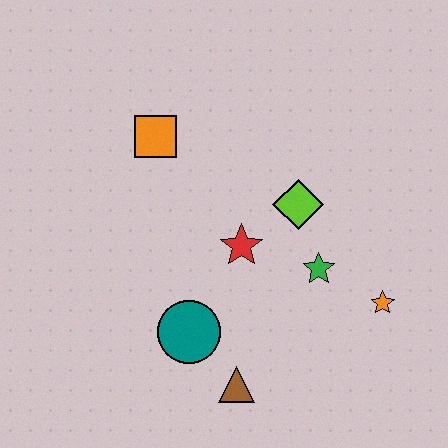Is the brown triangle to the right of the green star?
No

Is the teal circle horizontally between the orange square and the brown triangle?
Yes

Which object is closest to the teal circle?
The brown triangle is closest to the teal circle.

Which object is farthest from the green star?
The orange square is farthest from the green star.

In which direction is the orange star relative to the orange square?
The orange star is to the right of the orange square.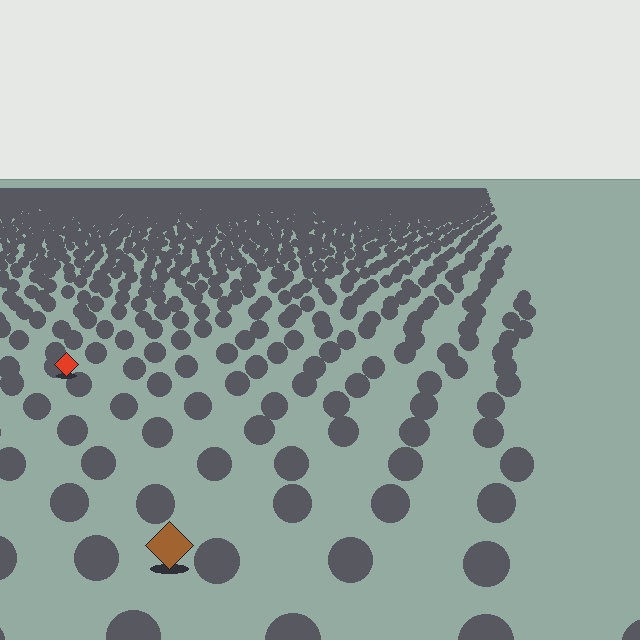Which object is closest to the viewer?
The brown diamond is closest. The texture marks near it are larger and more spread out.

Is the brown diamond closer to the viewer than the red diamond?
Yes. The brown diamond is closer — you can tell from the texture gradient: the ground texture is coarser near it.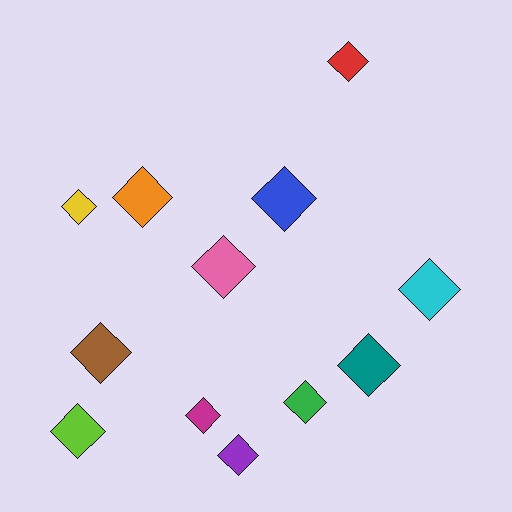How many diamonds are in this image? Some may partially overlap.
There are 12 diamonds.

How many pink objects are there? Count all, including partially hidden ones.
There is 1 pink object.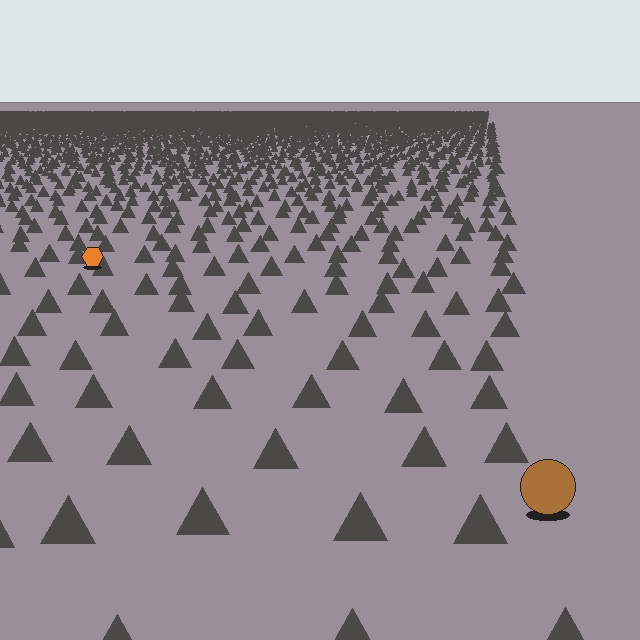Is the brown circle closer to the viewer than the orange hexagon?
Yes. The brown circle is closer — you can tell from the texture gradient: the ground texture is coarser near it.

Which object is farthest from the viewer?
The orange hexagon is farthest from the viewer. It appears smaller and the ground texture around it is denser.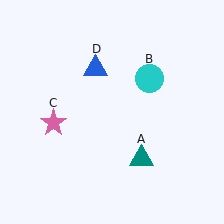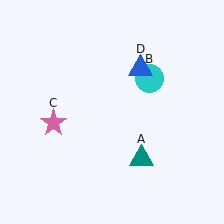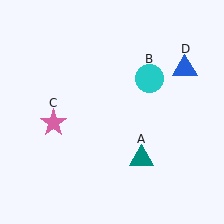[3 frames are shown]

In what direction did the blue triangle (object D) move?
The blue triangle (object D) moved right.